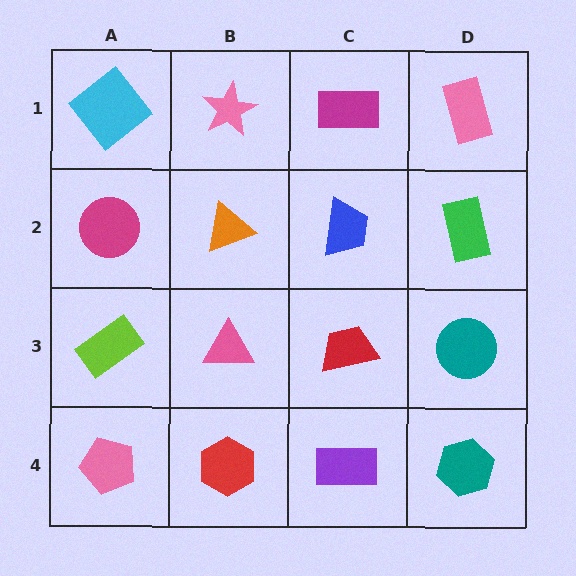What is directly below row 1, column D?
A green rectangle.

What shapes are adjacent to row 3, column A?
A magenta circle (row 2, column A), a pink pentagon (row 4, column A), a pink triangle (row 3, column B).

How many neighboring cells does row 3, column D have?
3.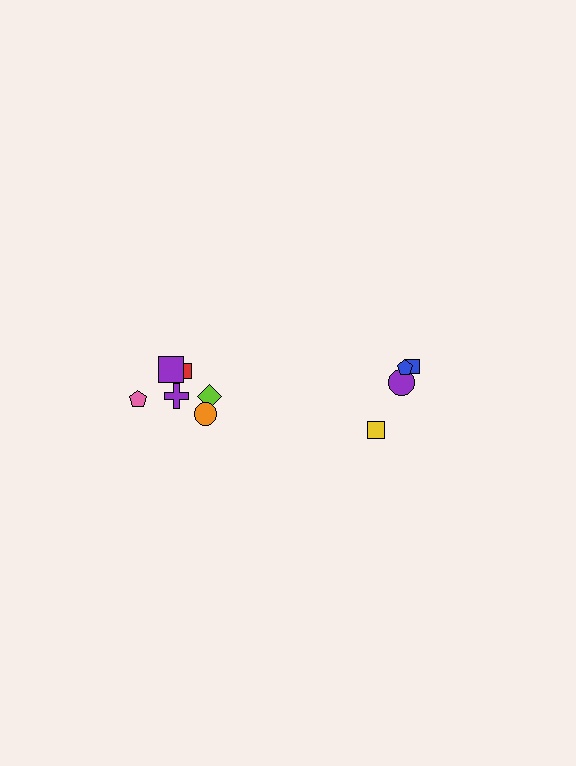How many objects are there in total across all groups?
There are 10 objects.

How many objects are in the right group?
There are 4 objects.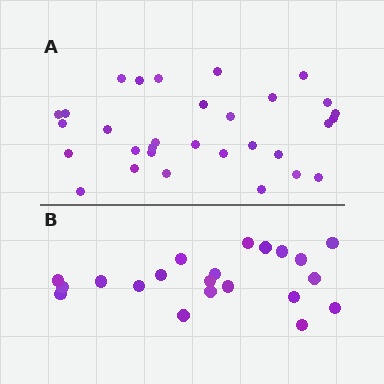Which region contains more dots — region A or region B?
Region A (the top region) has more dots.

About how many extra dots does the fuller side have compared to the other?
Region A has roughly 10 or so more dots than region B.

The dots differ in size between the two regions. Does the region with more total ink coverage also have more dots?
No. Region B has more total ink coverage because its dots are larger, but region A actually contains more individual dots. Total area can be misleading — the number of items is what matters here.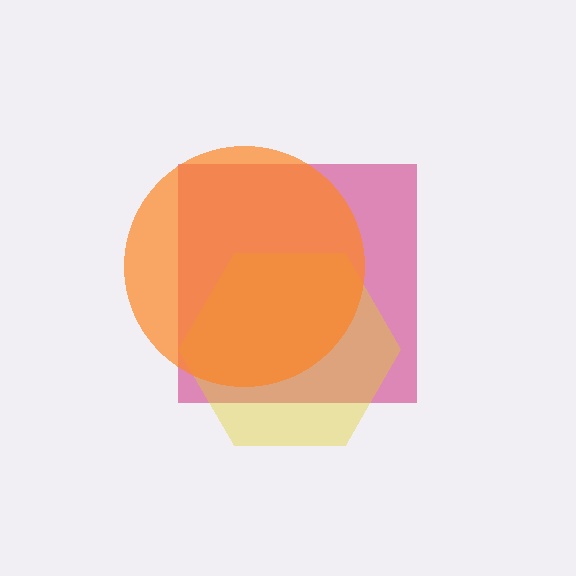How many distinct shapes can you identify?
There are 3 distinct shapes: a magenta square, a yellow hexagon, an orange circle.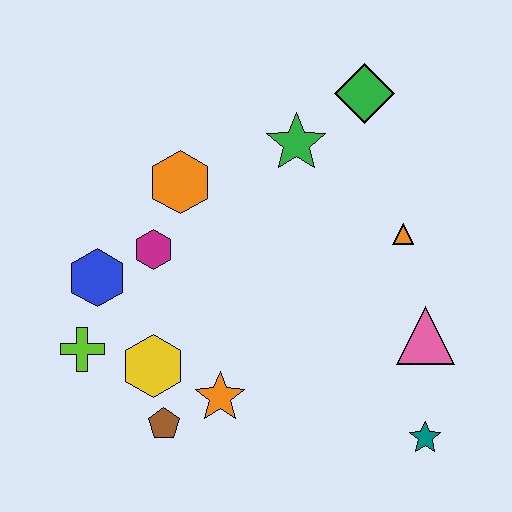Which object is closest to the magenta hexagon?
The blue hexagon is closest to the magenta hexagon.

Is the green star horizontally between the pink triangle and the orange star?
Yes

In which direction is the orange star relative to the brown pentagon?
The orange star is to the right of the brown pentagon.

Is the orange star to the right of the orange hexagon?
Yes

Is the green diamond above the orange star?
Yes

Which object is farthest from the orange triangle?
The lime cross is farthest from the orange triangle.